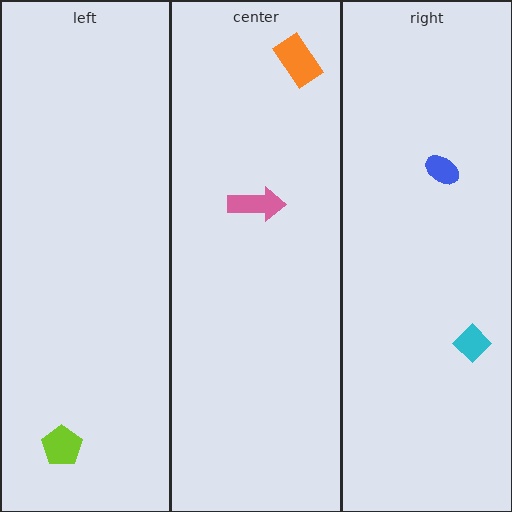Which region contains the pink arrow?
The center region.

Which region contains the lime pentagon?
The left region.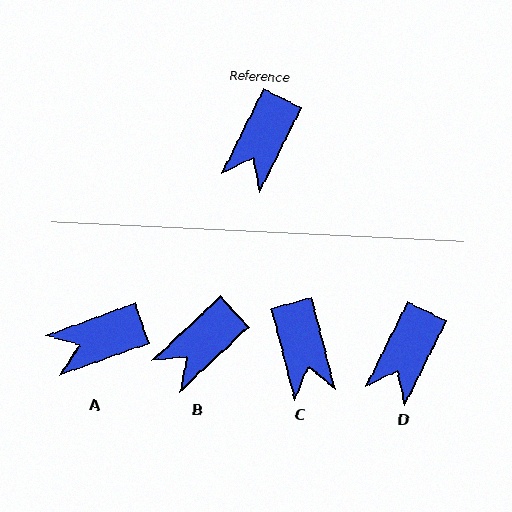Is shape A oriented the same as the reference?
No, it is off by about 44 degrees.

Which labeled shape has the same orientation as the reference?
D.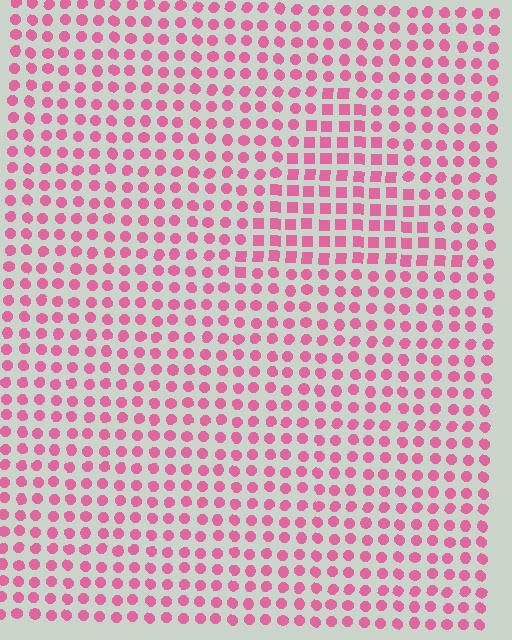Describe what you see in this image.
The image is filled with small pink elements arranged in a uniform grid. A triangle-shaped region contains squares, while the surrounding area contains circles. The boundary is defined purely by the change in element shape.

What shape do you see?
I see a triangle.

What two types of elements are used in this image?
The image uses squares inside the triangle region and circles outside it.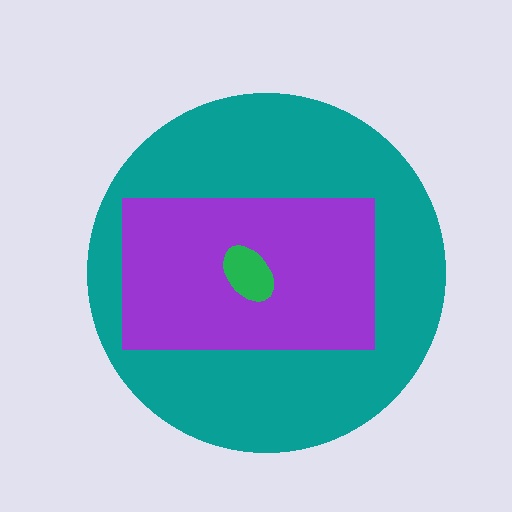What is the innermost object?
The green ellipse.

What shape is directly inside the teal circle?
The purple rectangle.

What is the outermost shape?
The teal circle.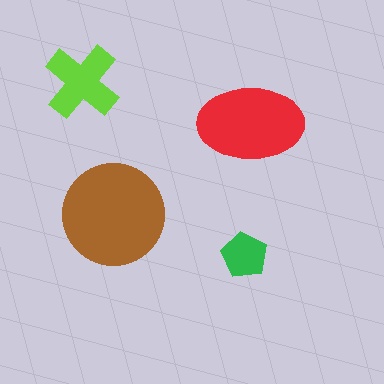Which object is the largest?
The brown circle.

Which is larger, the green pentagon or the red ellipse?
The red ellipse.